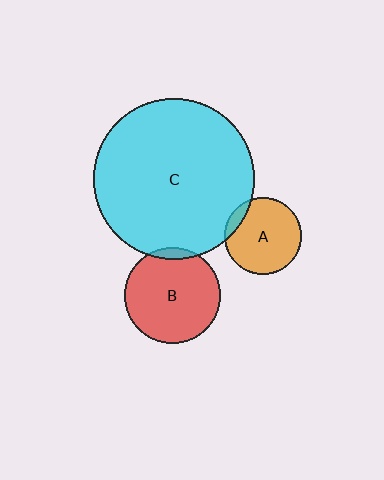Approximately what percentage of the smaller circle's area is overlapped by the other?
Approximately 10%.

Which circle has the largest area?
Circle C (cyan).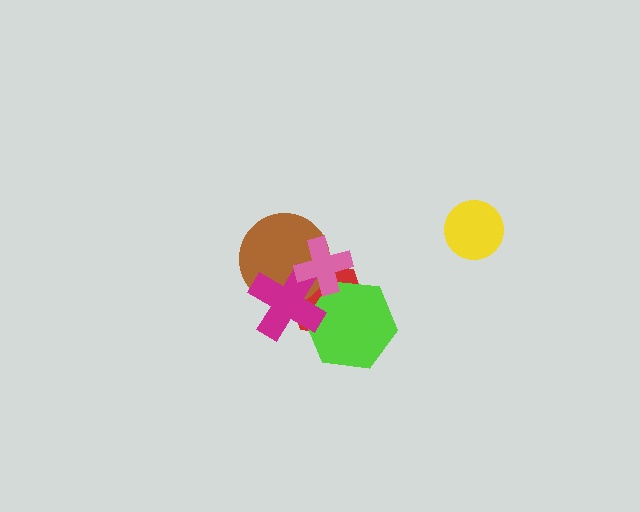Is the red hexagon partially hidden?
Yes, it is partially covered by another shape.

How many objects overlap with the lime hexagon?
3 objects overlap with the lime hexagon.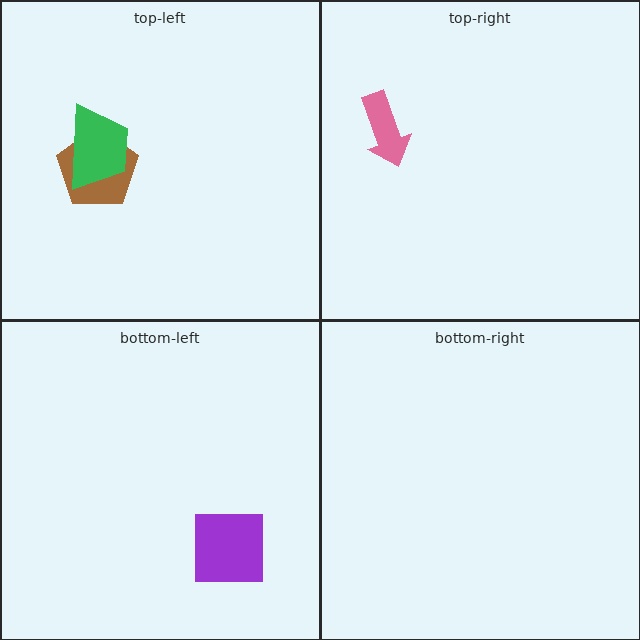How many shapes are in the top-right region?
1.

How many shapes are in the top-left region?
2.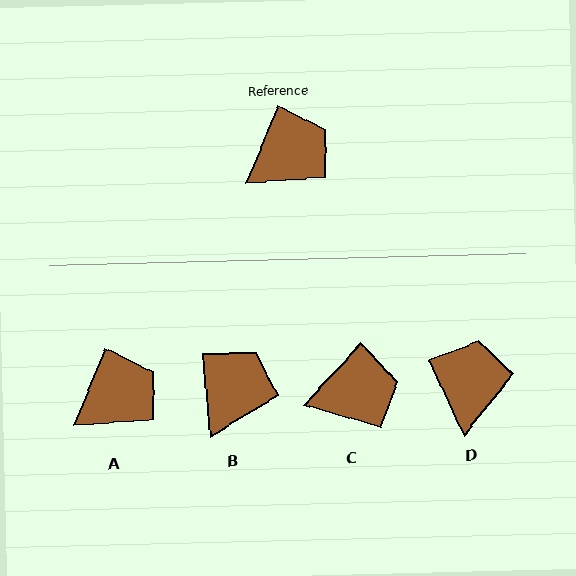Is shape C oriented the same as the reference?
No, it is off by about 21 degrees.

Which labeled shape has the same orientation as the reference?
A.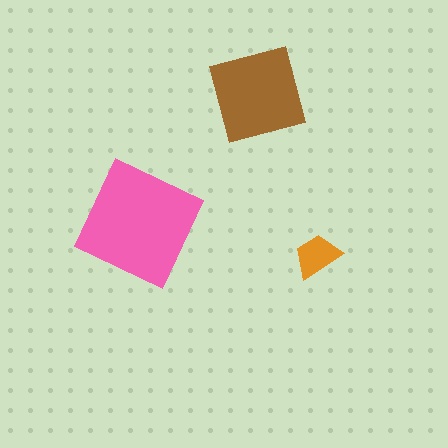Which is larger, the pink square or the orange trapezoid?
The pink square.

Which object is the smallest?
The orange trapezoid.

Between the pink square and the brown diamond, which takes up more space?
The pink square.